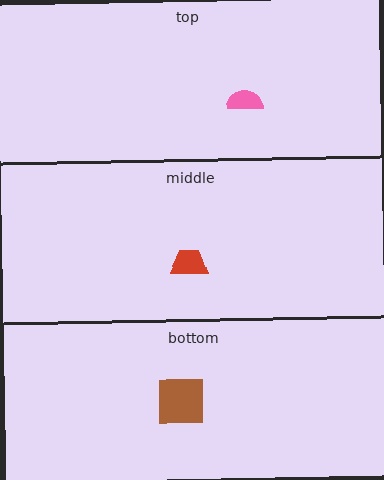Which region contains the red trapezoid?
The middle region.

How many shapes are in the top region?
1.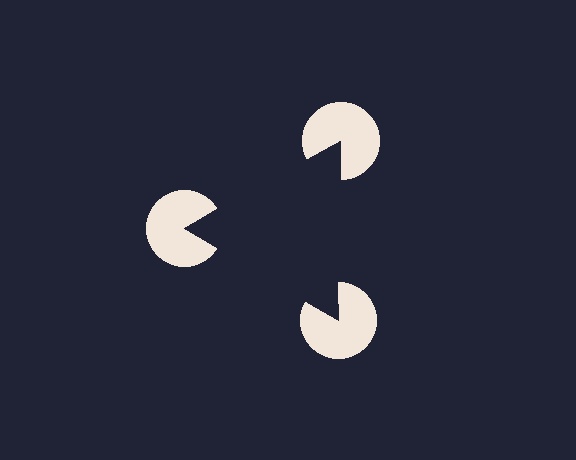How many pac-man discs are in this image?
There are 3 — one at each vertex of the illusory triangle.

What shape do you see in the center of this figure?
An illusory triangle — its edges are inferred from the aligned wedge cuts in the pac-man discs, not physically drawn.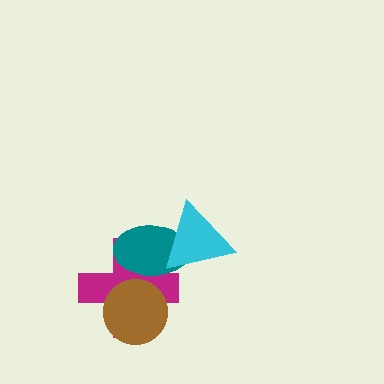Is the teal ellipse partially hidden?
Yes, it is partially covered by another shape.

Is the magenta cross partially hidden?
Yes, it is partially covered by another shape.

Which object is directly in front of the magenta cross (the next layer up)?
The teal ellipse is directly in front of the magenta cross.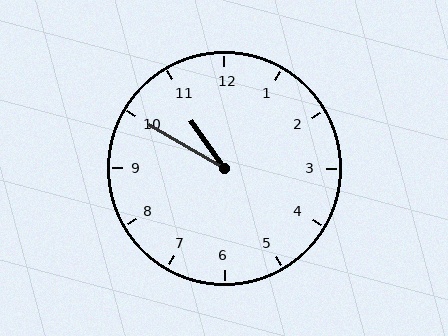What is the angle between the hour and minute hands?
Approximately 25 degrees.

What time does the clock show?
10:50.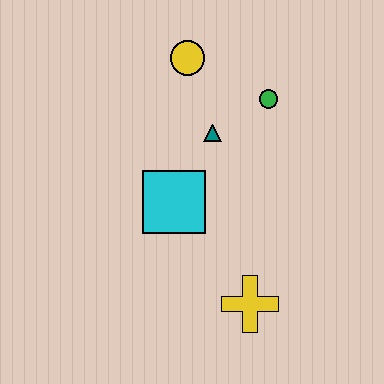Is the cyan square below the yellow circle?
Yes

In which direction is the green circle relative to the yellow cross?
The green circle is above the yellow cross.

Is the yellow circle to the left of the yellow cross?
Yes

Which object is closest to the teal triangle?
The green circle is closest to the teal triangle.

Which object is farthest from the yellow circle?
The yellow cross is farthest from the yellow circle.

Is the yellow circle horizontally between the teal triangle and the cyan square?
Yes